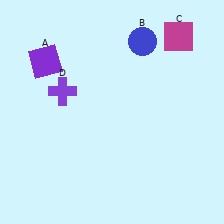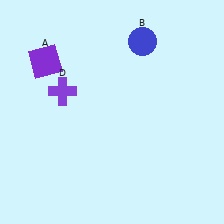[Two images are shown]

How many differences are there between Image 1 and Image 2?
There is 1 difference between the two images.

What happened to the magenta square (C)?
The magenta square (C) was removed in Image 2. It was in the top-right area of Image 1.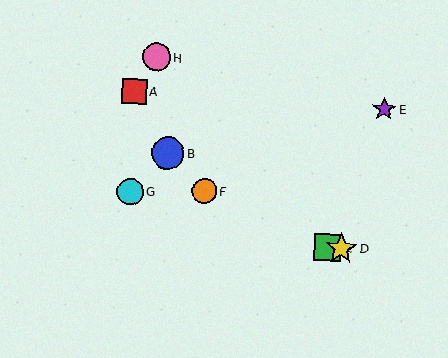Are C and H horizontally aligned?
No, C is at y≈248 and H is at y≈57.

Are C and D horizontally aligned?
Yes, both are at y≈248.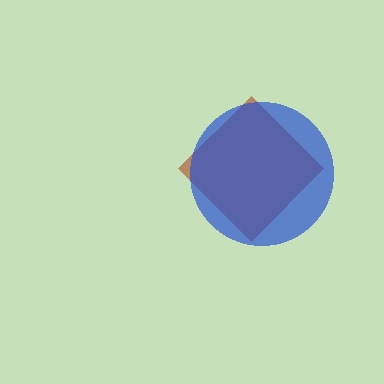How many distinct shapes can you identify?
There are 2 distinct shapes: a brown diamond, a blue circle.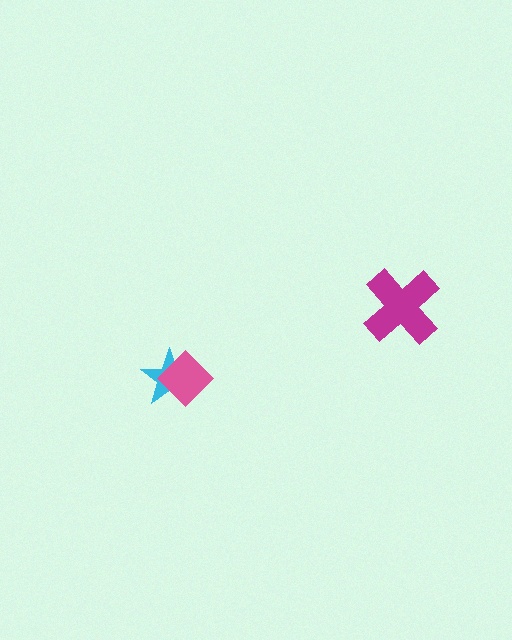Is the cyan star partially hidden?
Yes, it is partially covered by another shape.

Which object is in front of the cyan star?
The pink diamond is in front of the cyan star.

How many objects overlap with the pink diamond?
1 object overlaps with the pink diamond.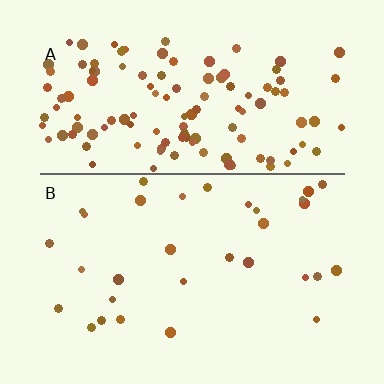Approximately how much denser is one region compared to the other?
Approximately 4.0× — region A over region B.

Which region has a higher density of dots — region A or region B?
A (the top).